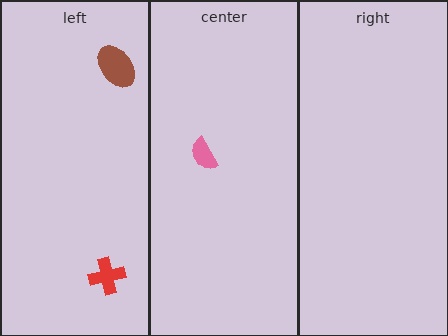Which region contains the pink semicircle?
The center region.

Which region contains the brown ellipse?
The left region.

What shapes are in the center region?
The pink semicircle.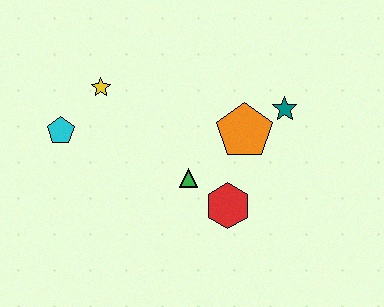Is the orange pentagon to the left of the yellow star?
No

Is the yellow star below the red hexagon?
No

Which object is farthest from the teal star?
The cyan pentagon is farthest from the teal star.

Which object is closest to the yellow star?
The cyan pentagon is closest to the yellow star.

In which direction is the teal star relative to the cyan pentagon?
The teal star is to the right of the cyan pentagon.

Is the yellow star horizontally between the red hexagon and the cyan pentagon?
Yes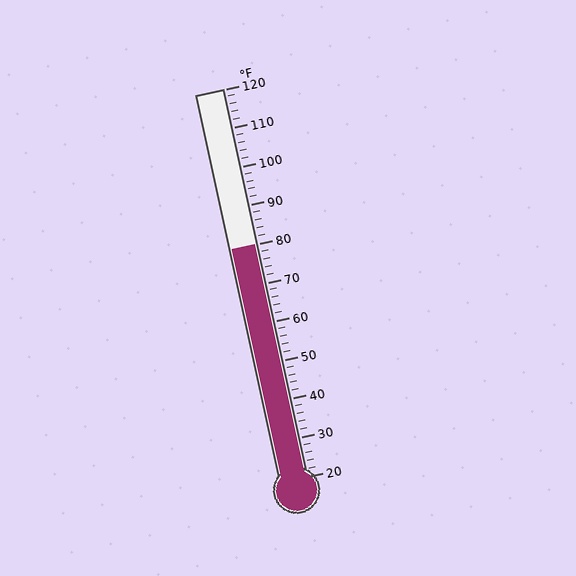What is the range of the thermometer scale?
The thermometer scale ranges from 20°F to 120°F.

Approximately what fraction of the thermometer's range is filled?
The thermometer is filled to approximately 60% of its range.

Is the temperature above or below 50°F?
The temperature is above 50°F.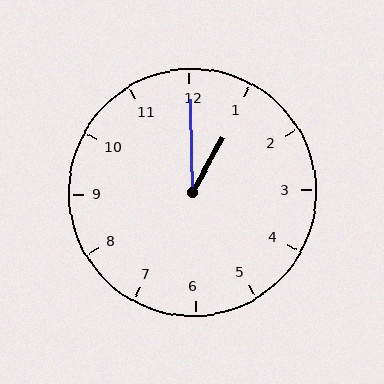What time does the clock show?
1:00.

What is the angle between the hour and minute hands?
Approximately 30 degrees.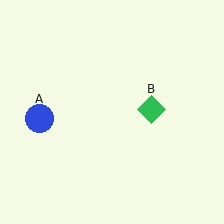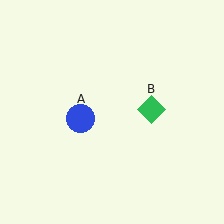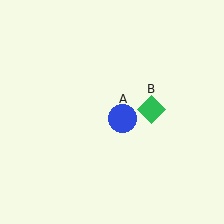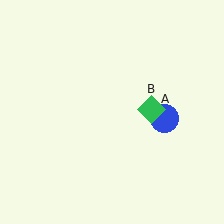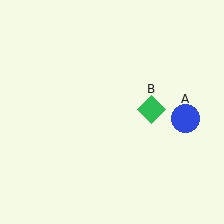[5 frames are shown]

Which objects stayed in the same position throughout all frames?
Green diamond (object B) remained stationary.